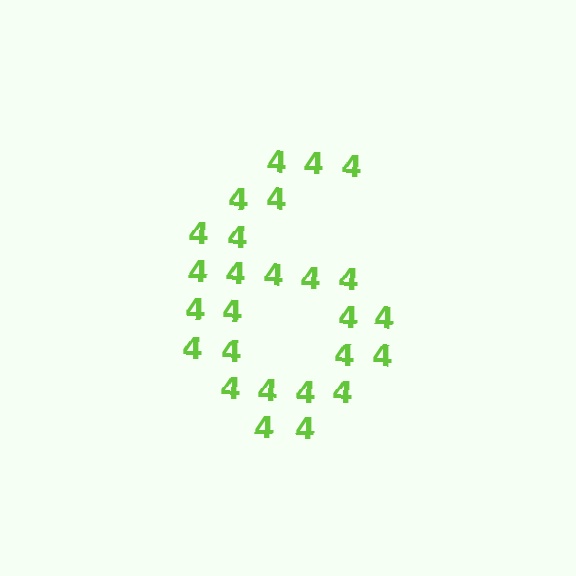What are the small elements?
The small elements are digit 4's.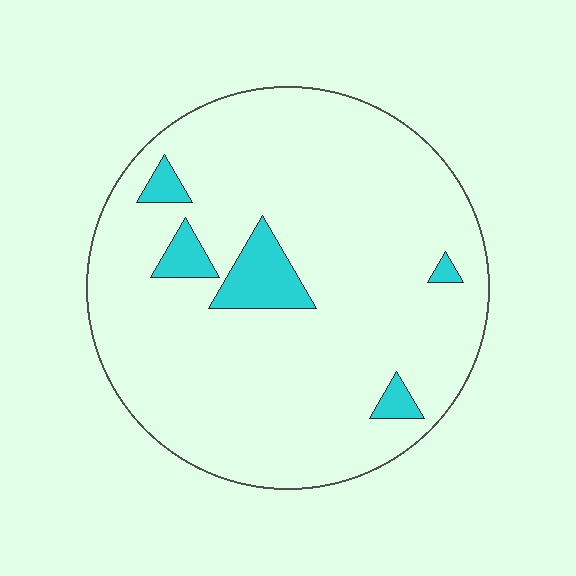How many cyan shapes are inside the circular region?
5.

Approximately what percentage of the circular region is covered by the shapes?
Approximately 10%.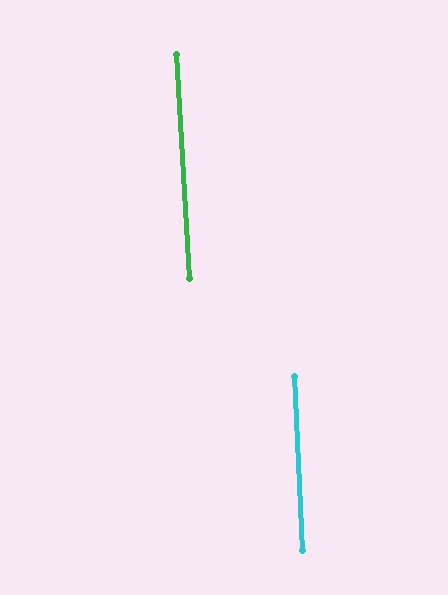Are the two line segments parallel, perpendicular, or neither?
Parallel — their directions differ by only 0.8°.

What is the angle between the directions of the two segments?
Approximately 1 degree.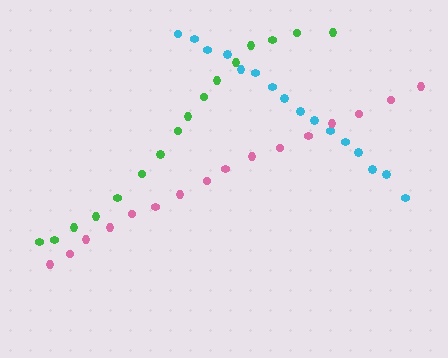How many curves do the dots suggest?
There are 3 distinct paths.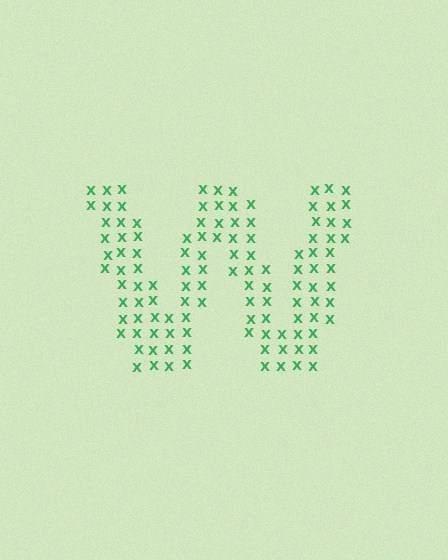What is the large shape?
The large shape is the letter W.